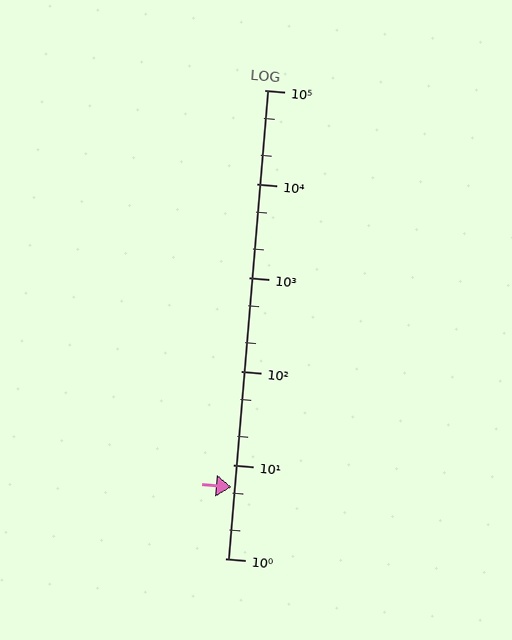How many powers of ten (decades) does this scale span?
The scale spans 5 decades, from 1 to 100000.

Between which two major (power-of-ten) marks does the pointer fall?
The pointer is between 1 and 10.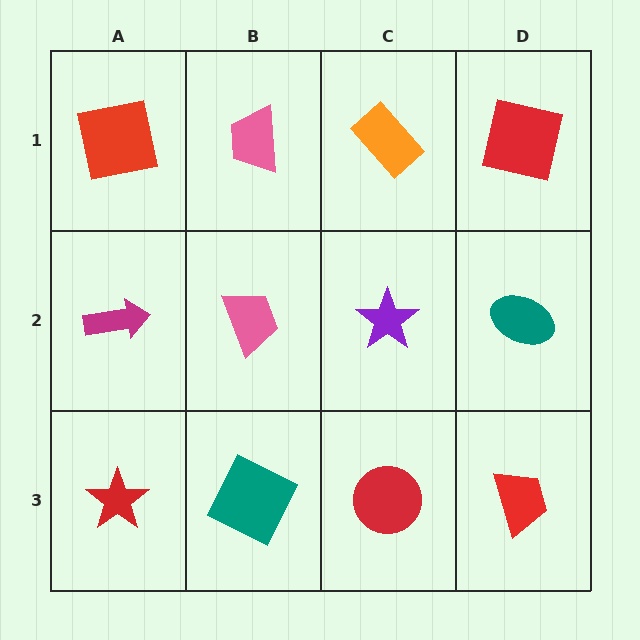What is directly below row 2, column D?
A red trapezoid.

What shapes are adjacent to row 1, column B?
A pink trapezoid (row 2, column B), a red square (row 1, column A), an orange rectangle (row 1, column C).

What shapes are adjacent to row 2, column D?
A red square (row 1, column D), a red trapezoid (row 3, column D), a purple star (row 2, column C).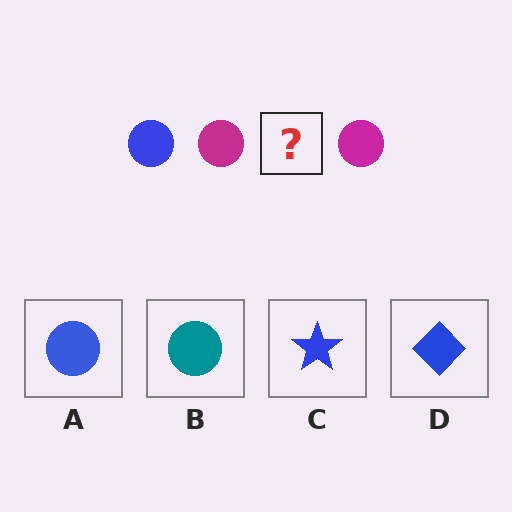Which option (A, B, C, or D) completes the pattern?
A.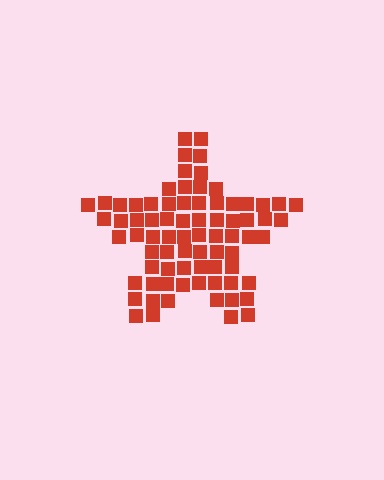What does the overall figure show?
The overall figure shows a star.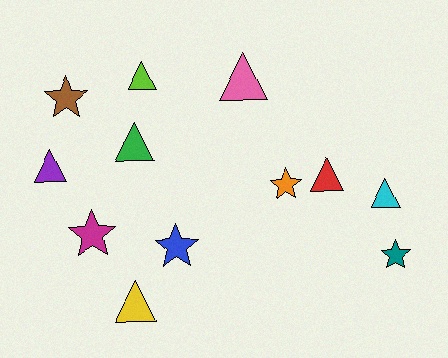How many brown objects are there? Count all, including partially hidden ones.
There is 1 brown object.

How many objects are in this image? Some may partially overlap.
There are 12 objects.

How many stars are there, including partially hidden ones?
There are 5 stars.